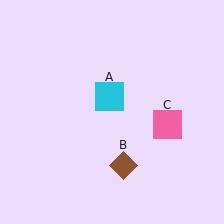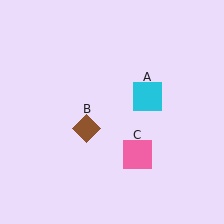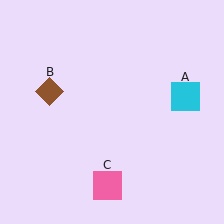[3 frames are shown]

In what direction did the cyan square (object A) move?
The cyan square (object A) moved right.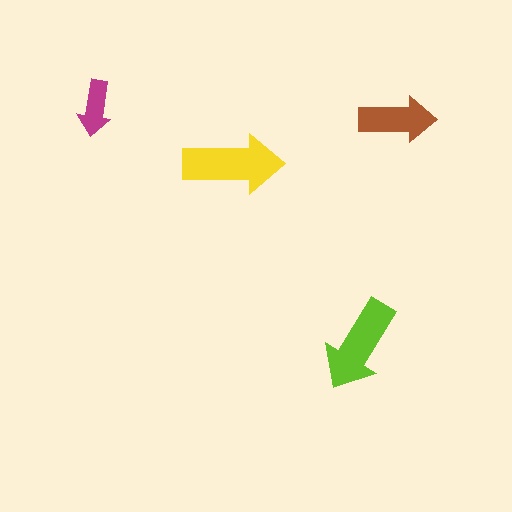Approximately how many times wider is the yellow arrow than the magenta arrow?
About 2 times wider.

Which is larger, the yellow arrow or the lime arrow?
The yellow one.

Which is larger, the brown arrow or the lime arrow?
The lime one.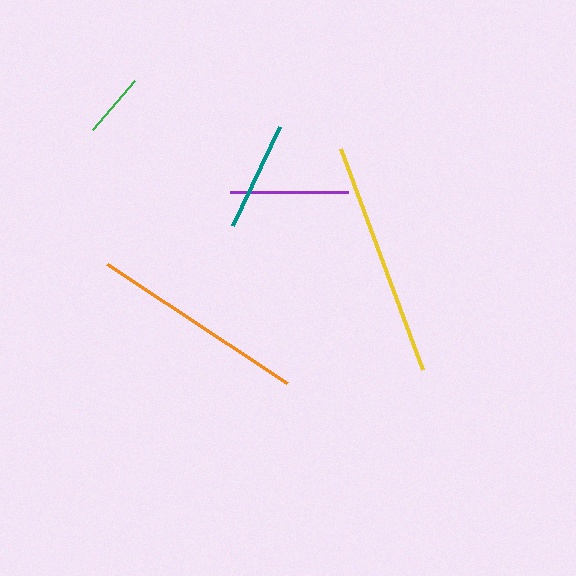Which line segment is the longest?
The yellow line is the longest at approximately 236 pixels.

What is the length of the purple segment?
The purple segment is approximately 118 pixels long.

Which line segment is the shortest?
The green line is the shortest at approximately 64 pixels.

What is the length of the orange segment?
The orange segment is approximately 216 pixels long.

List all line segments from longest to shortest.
From longest to shortest: yellow, orange, purple, teal, green.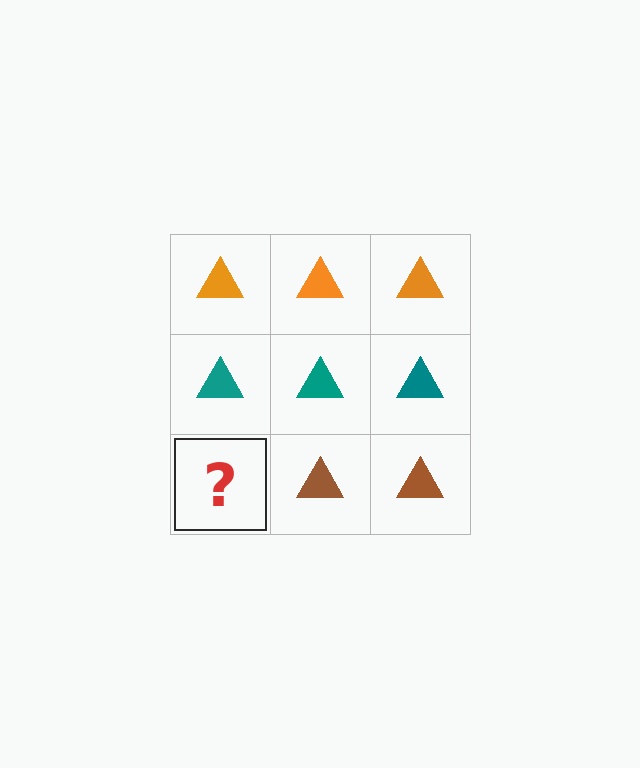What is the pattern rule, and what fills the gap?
The rule is that each row has a consistent color. The gap should be filled with a brown triangle.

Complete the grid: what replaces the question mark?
The question mark should be replaced with a brown triangle.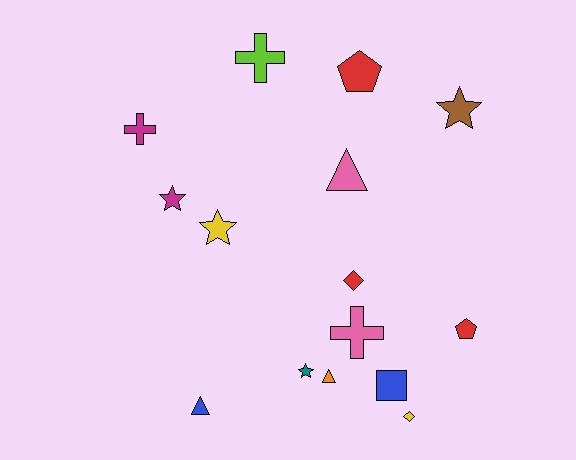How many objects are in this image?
There are 15 objects.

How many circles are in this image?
There are no circles.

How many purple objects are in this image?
There are no purple objects.